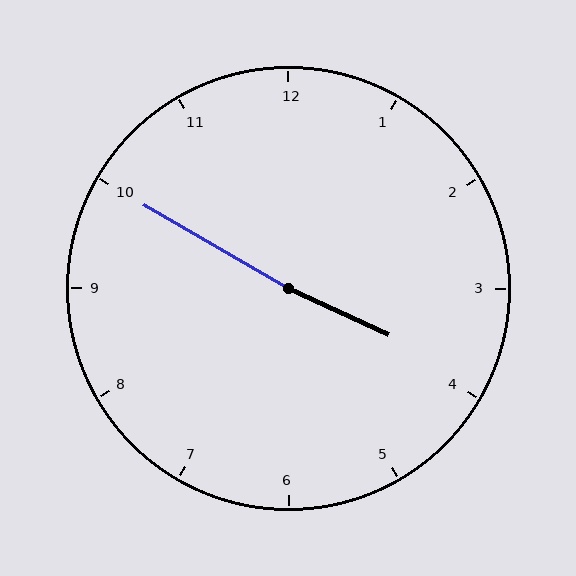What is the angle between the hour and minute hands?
Approximately 175 degrees.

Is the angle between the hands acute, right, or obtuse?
It is obtuse.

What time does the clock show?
3:50.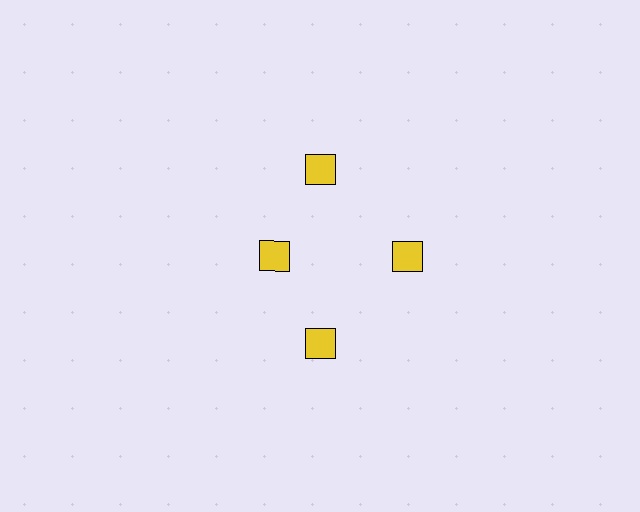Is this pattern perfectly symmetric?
No. The 4 yellow diamonds are arranged in a ring, but one element near the 9 o'clock position is pulled inward toward the center, breaking the 4-fold rotational symmetry.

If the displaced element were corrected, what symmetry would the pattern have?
It would have 4-fold rotational symmetry — the pattern would map onto itself every 90 degrees.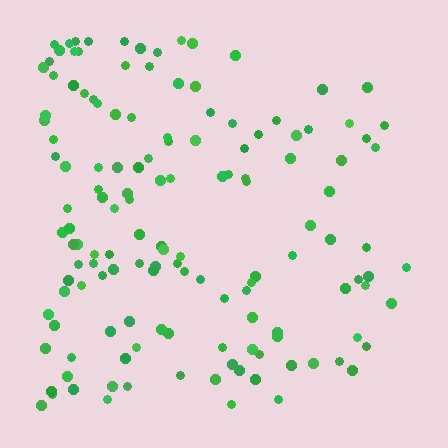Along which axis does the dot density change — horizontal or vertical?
Horizontal.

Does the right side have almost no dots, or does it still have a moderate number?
Still a moderate number, just noticeably fewer than the left.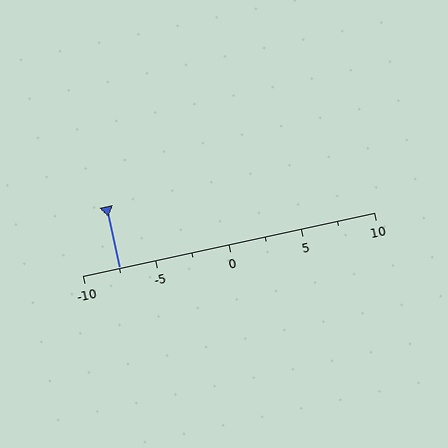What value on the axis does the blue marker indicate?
The marker indicates approximately -7.5.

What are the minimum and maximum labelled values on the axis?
The axis runs from -10 to 10.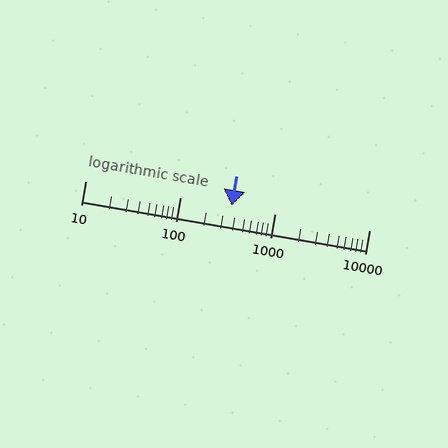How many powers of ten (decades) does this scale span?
The scale spans 3 decades, from 10 to 10000.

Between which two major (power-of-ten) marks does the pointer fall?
The pointer is between 100 and 1000.